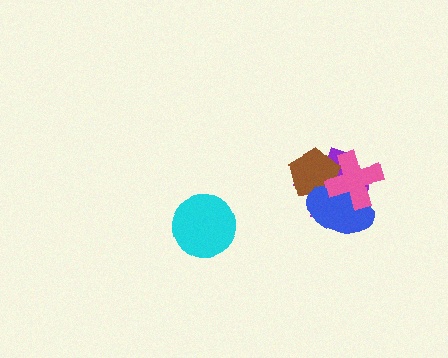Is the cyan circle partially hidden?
No, no other shape covers it.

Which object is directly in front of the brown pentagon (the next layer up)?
The blue ellipse is directly in front of the brown pentagon.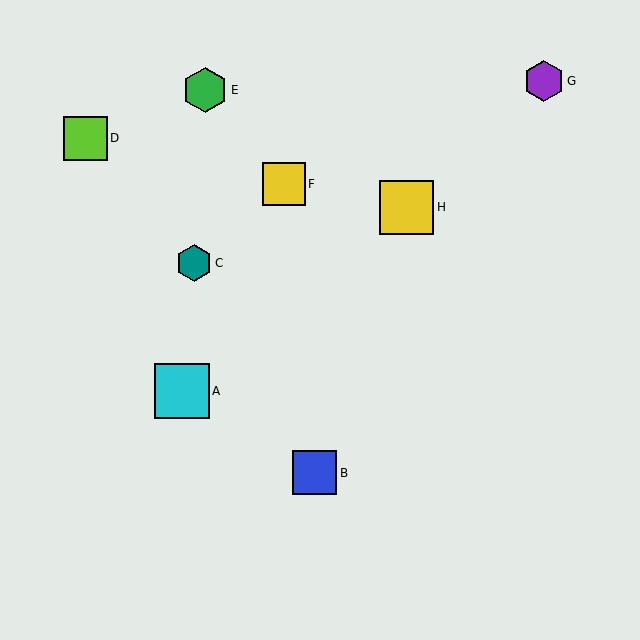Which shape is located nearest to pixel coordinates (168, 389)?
The cyan square (labeled A) at (182, 391) is nearest to that location.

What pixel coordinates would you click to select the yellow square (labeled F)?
Click at (284, 184) to select the yellow square F.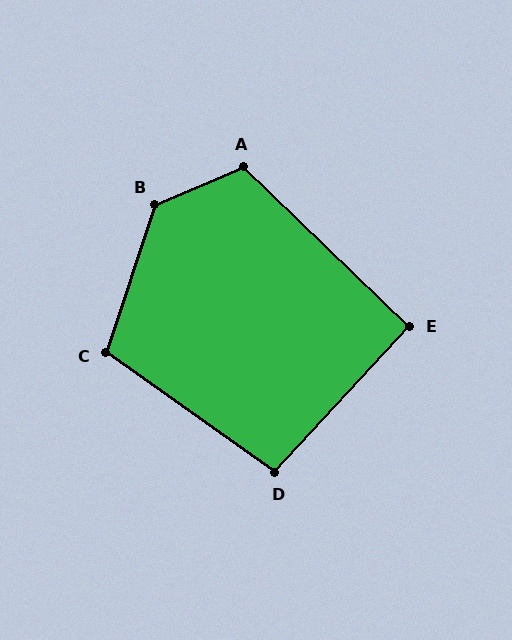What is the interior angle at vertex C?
Approximately 107 degrees (obtuse).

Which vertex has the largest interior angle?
B, at approximately 131 degrees.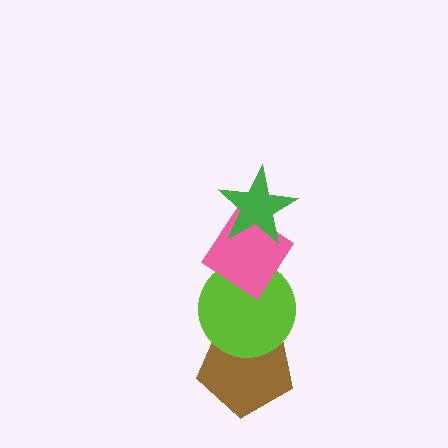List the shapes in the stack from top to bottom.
From top to bottom: the green star, the pink diamond, the lime circle, the brown pentagon.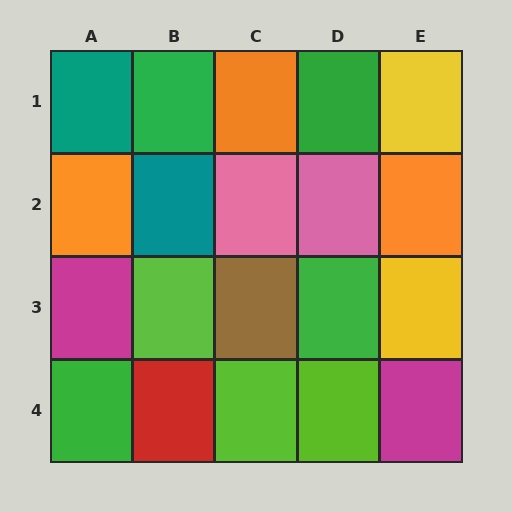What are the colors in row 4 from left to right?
Green, red, lime, lime, magenta.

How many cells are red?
1 cell is red.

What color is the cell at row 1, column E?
Yellow.